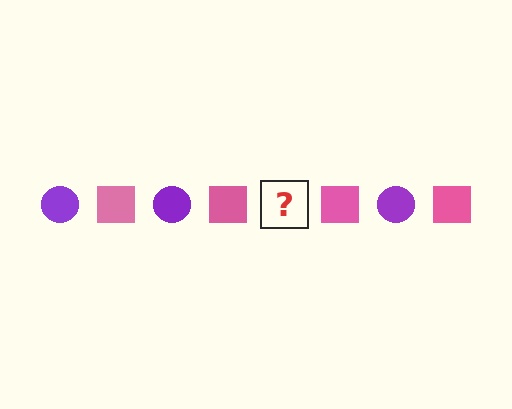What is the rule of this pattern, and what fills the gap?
The rule is that the pattern alternates between purple circle and pink square. The gap should be filled with a purple circle.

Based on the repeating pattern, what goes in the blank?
The blank should be a purple circle.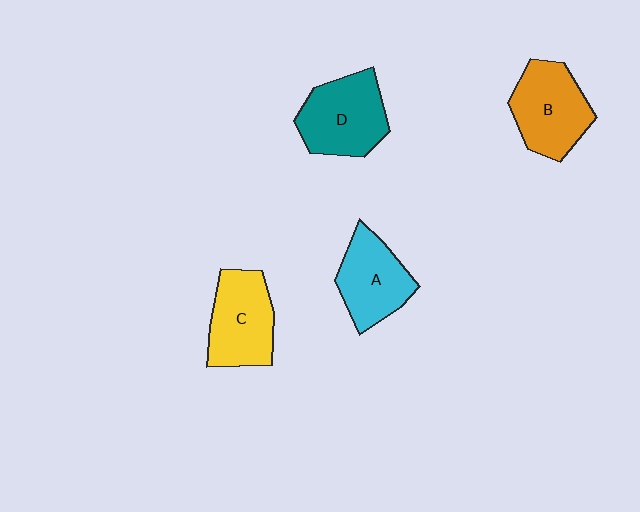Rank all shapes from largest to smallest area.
From largest to smallest: D (teal), B (orange), C (yellow), A (cyan).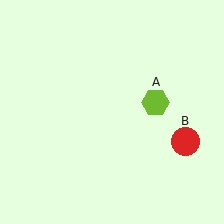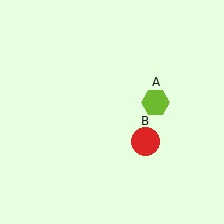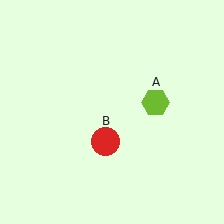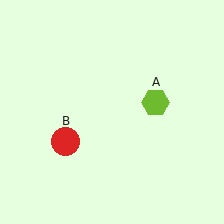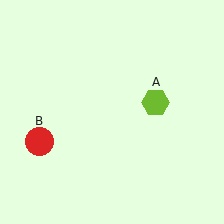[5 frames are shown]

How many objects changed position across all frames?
1 object changed position: red circle (object B).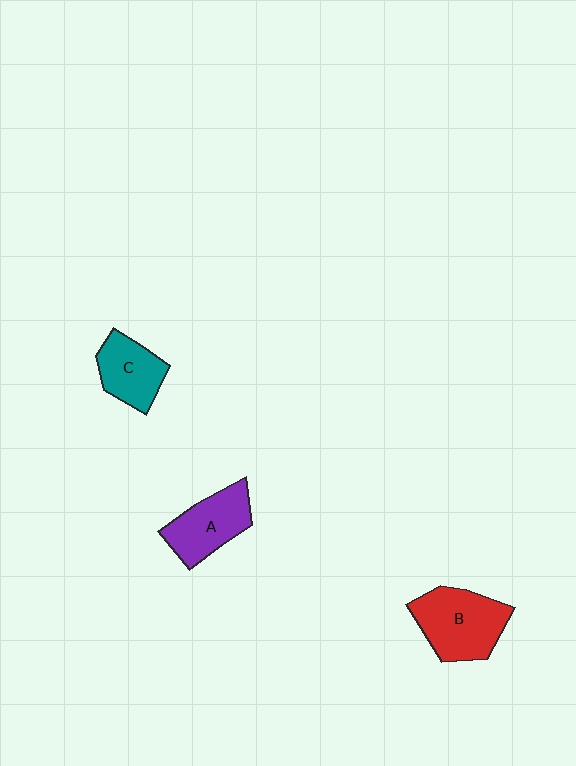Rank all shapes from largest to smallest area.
From largest to smallest: B (red), A (purple), C (teal).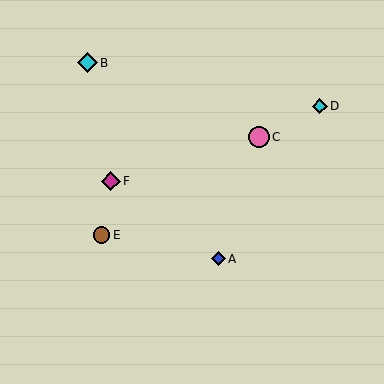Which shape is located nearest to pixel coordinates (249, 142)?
The pink circle (labeled C) at (259, 137) is nearest to that location.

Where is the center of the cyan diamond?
The center of the cyan diamond is at (320, 106).